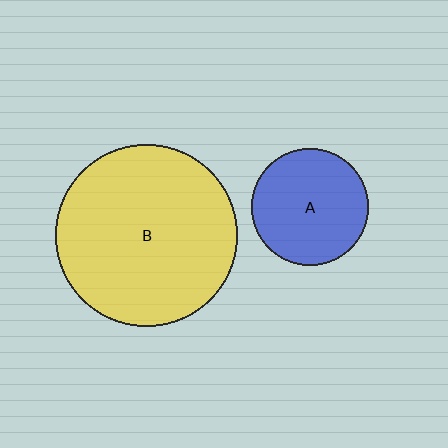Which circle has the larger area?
Circle B (yellow).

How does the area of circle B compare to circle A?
Approximately 2.4 times.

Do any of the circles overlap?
No, none of the circles overlap.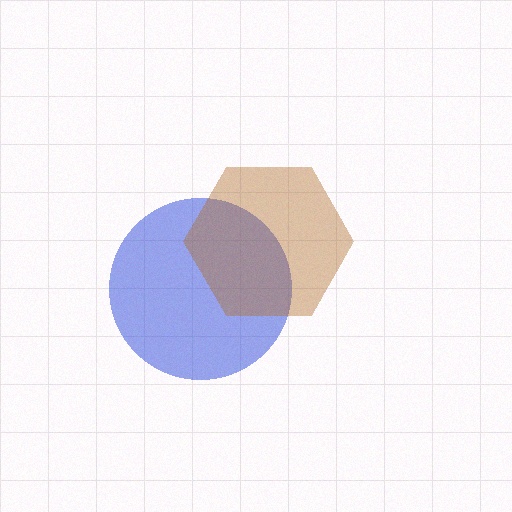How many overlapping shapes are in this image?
There are 2 overlapping shapes in the image.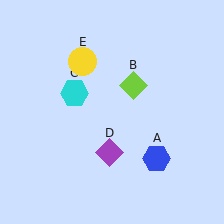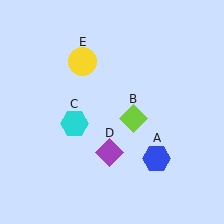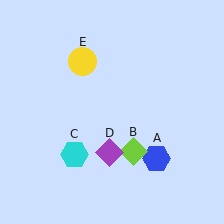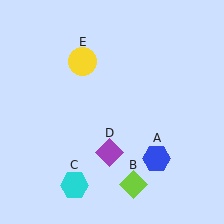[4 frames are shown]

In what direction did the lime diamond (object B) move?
The lime diamond (object B) moved down.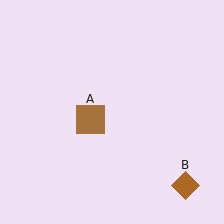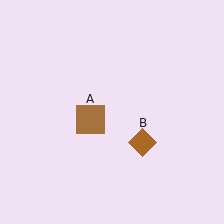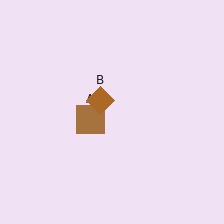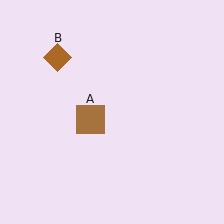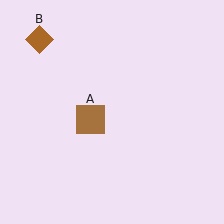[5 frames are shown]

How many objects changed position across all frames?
1 object changed position: brown diamond (object B).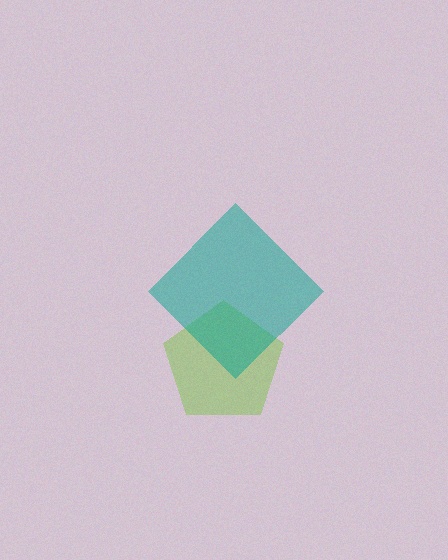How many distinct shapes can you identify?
There are 2 distinct shapes: a lime pentagon, a teal diamond.